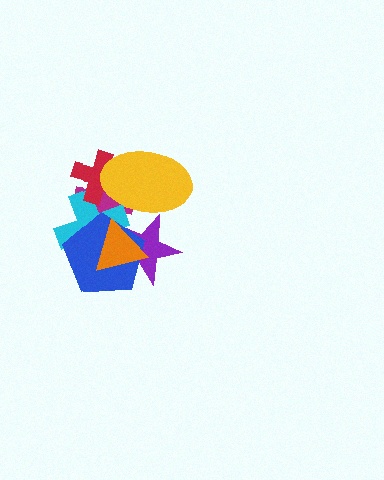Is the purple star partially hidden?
Yes, it is partially covered by another shape.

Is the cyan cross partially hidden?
Yes, it is partially covered by another shape.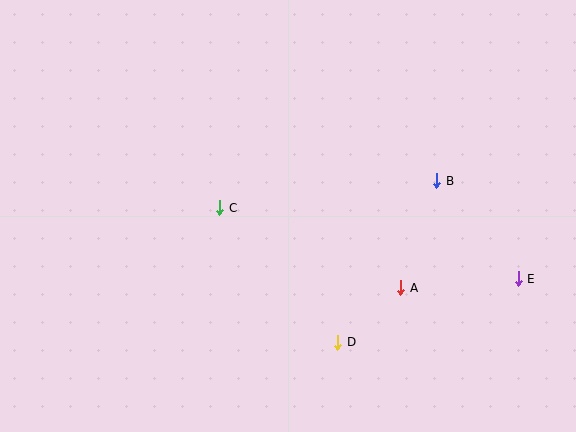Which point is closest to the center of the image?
Point C at (220, 208) is closest to the center.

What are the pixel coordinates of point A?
Point A is at (401, 288).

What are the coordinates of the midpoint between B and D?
The midpoint between B and D is at (387, 262).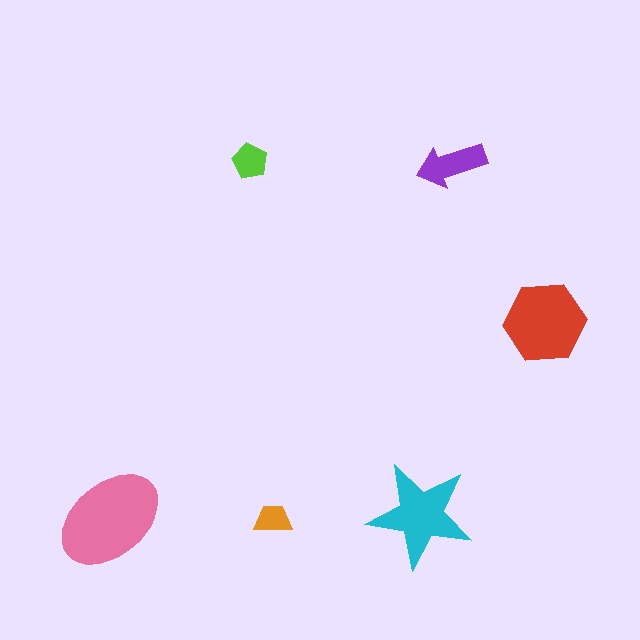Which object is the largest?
The pink ellipse.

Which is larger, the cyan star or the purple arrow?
The cyan star.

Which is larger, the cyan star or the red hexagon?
The red hexagon.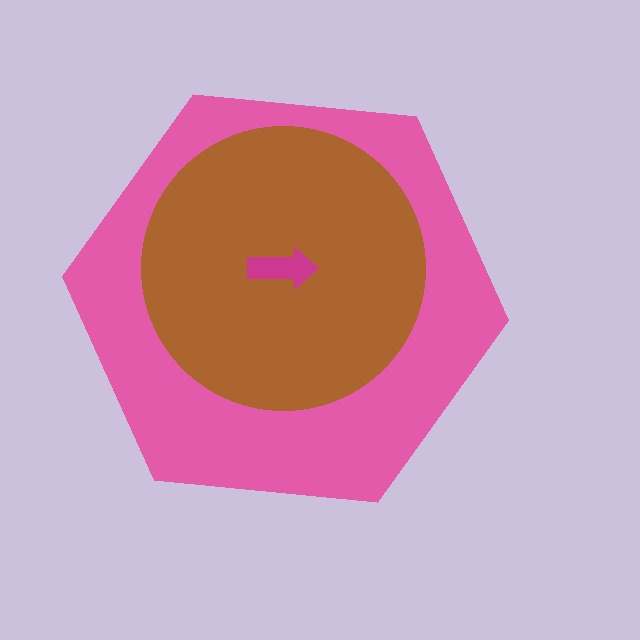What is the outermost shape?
The pink hexagon.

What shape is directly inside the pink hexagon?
The brown circle.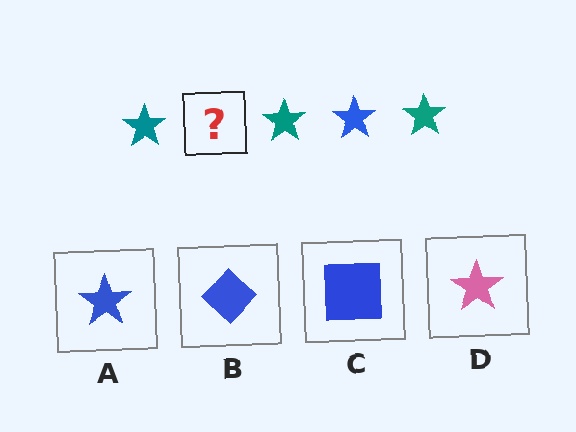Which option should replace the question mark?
Option A.